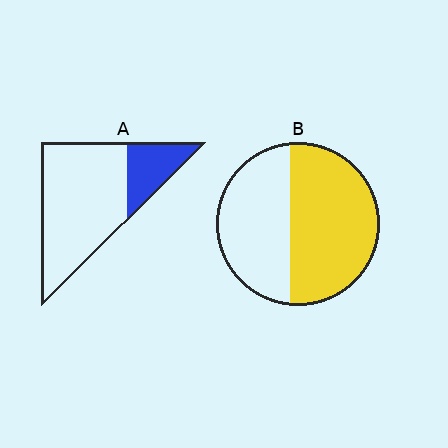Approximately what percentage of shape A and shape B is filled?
A is approximately 25% and B is approximately 55%.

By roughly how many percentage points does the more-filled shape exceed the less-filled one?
By roughly 35 percentage points (B over A).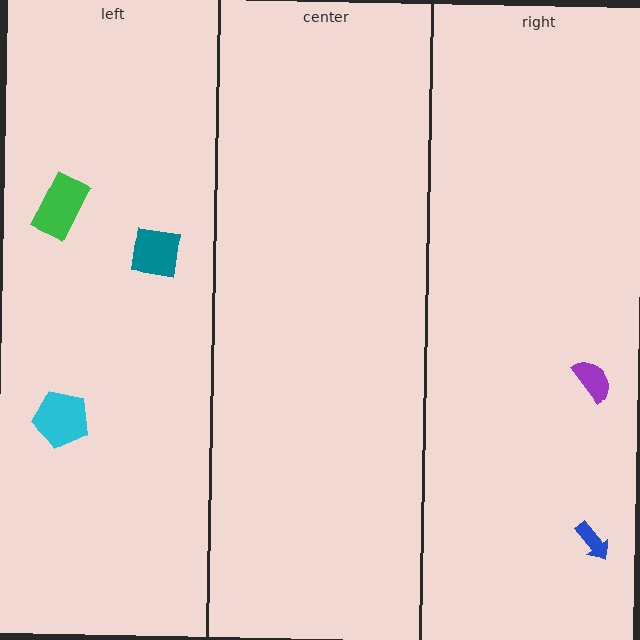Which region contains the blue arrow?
The right region.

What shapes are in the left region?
The teal square, the cyan pentagon, the green rectangle.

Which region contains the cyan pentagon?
The left region.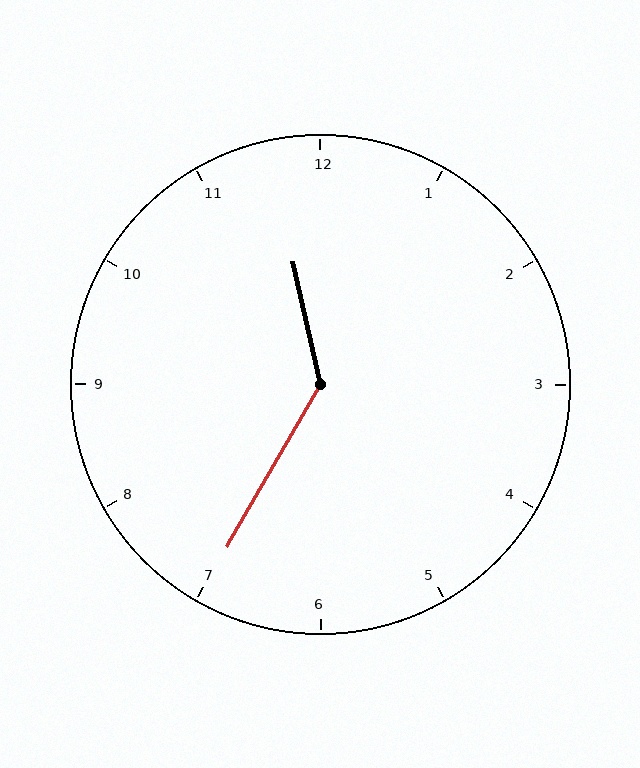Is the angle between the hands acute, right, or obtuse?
It is obtuse.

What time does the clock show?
11:35.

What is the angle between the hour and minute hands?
Approximately 138 degrees.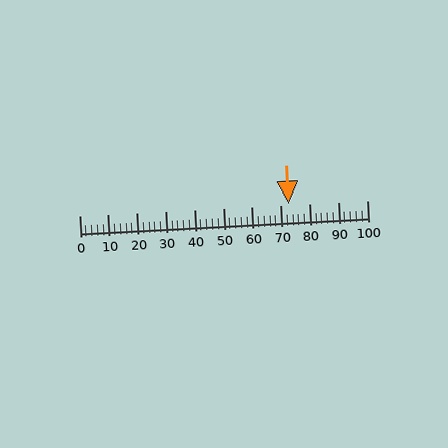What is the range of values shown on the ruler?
The ruler shows values from 0 to 100.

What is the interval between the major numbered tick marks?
The major tick marks are spaced 10 units apart.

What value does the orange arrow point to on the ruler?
The orange arrow points to approximately 73.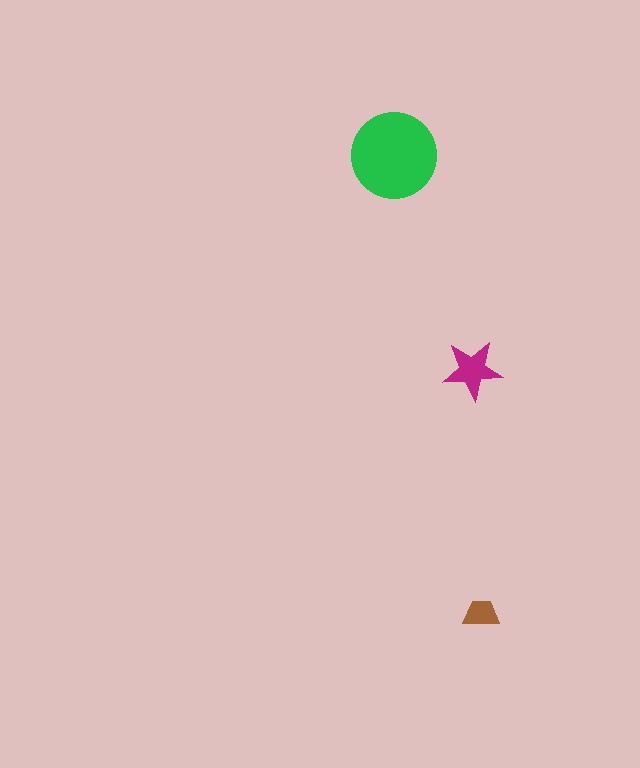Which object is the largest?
The green circle.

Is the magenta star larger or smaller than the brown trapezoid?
Larger.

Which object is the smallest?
The brown trapezoid.